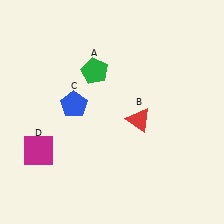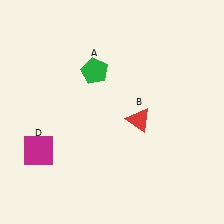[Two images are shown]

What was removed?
The blue pentagon (C) was removed in Image 2.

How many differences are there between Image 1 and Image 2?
There is 1 difference between the two images.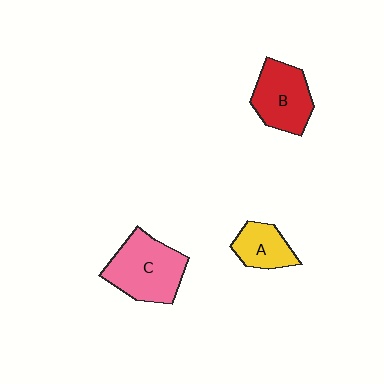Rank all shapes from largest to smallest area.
From largest to smallest: C (pink), B (red), A (yellow).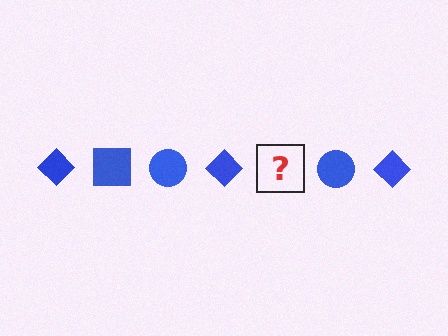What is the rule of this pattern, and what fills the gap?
The rule is that the pattern cycles through diamond, square, circle shapes in blue. The gap should be filled with a blue square.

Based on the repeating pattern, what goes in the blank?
The blank should be a blue square.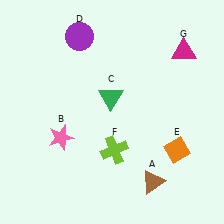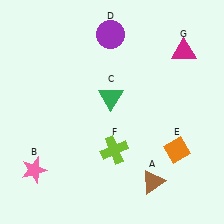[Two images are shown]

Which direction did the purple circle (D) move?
The purple circle (D) moved right.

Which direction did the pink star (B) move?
The pink star (B) moved down.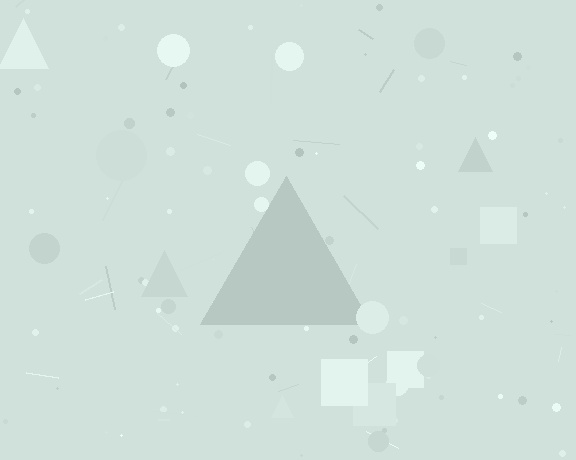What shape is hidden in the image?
A triangle is hidden in the image.